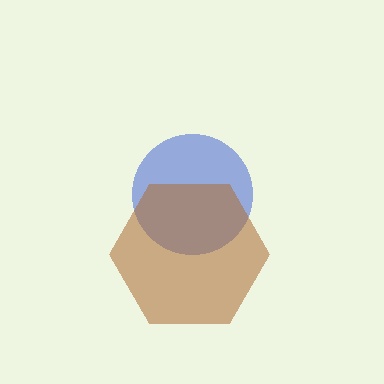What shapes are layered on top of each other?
The layered shapes are: a blue circle, a brown hexagon.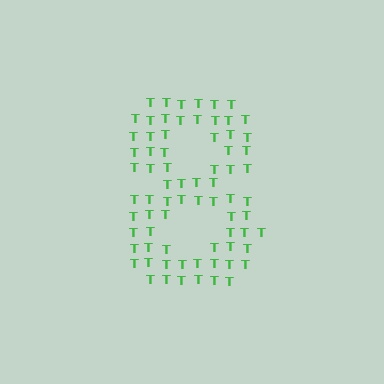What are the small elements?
The small elements are letter T's.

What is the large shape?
The large shape is the digit 8.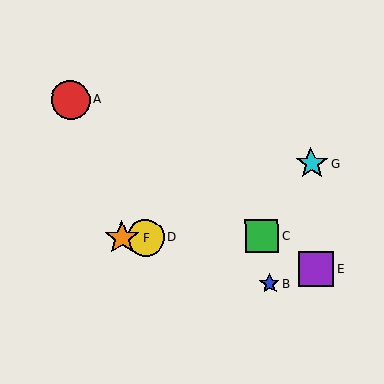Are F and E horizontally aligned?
No, F is at y≈238 and E is at y≈269.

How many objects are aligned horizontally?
3 objects (C, D, F) are aligned horizontally.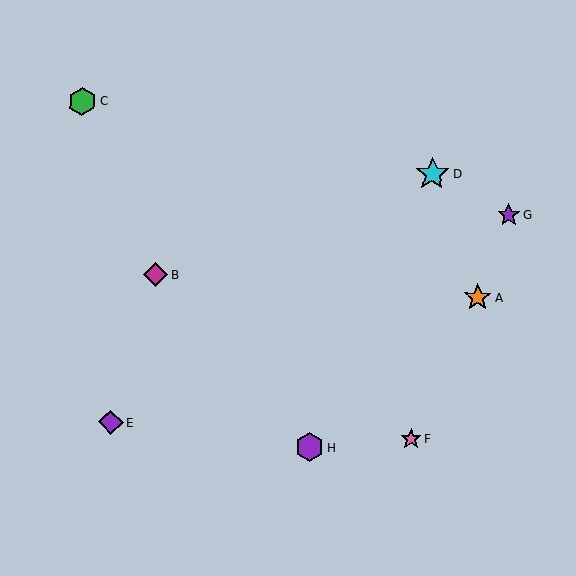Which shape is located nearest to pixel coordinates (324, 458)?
The purple hexagon (labeled H) at (309, 447) is nearest to that location.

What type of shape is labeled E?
Shape E is a purple diamond.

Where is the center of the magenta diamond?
The center of the magenta diamond is at (156, 275).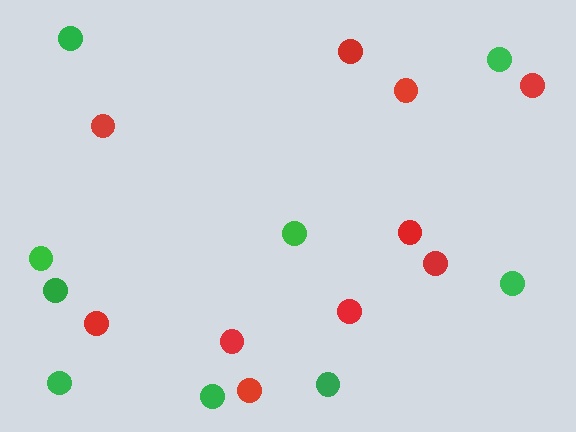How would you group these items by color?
There are 2 groups: one group of green circles (9) and one group of red circles (10).